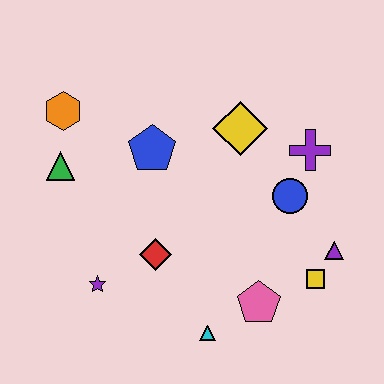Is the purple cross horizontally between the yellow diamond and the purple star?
No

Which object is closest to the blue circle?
The purple cross is closest to the blue circle.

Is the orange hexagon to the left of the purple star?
Yes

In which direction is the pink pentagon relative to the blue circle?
The pink pentagon is below the blue circle.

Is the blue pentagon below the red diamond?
No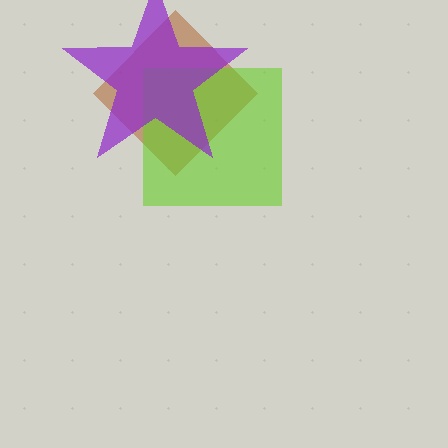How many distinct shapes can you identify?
There are 3 distinct shapes: a brown diamond, a lime square, a purple star.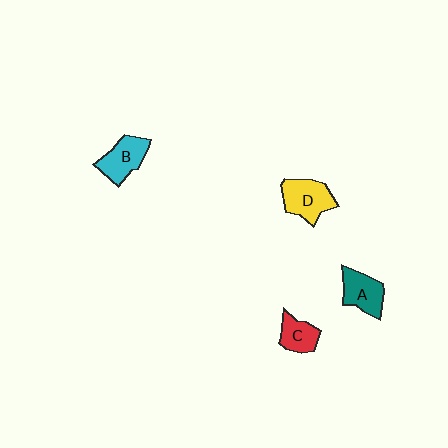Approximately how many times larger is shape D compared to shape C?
Approximately 1.5 times.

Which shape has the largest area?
Shape D (yellow).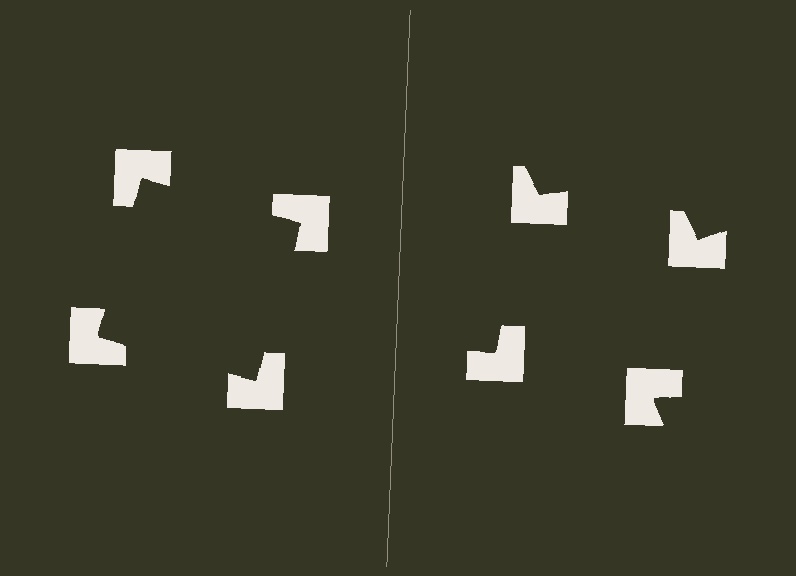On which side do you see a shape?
An illusory square appears on the left side. On the right side the wedge cuts are rotated, so no coherent shape forms.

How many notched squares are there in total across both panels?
8 — 4 on each side.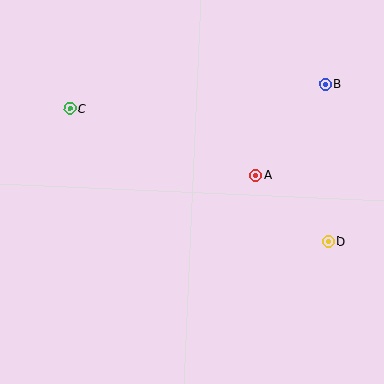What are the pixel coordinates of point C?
Point C is at (70, 108).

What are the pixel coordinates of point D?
Point D is at (328, 241).